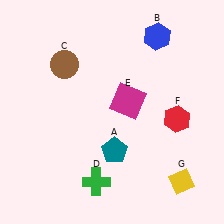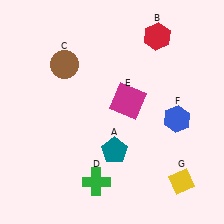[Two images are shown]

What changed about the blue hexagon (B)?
In Image 1, B is blue. In Image 2, it changed to red.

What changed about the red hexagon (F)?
In Image 1, F is red. In Image 2, it changed to blue.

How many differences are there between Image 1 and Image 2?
There are 2 differences between the two images.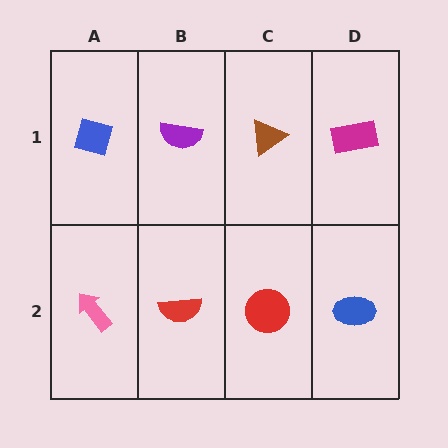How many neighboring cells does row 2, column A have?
2.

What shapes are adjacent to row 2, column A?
A blue diamond (row 1, column A), a red semicircle (row 2, column B).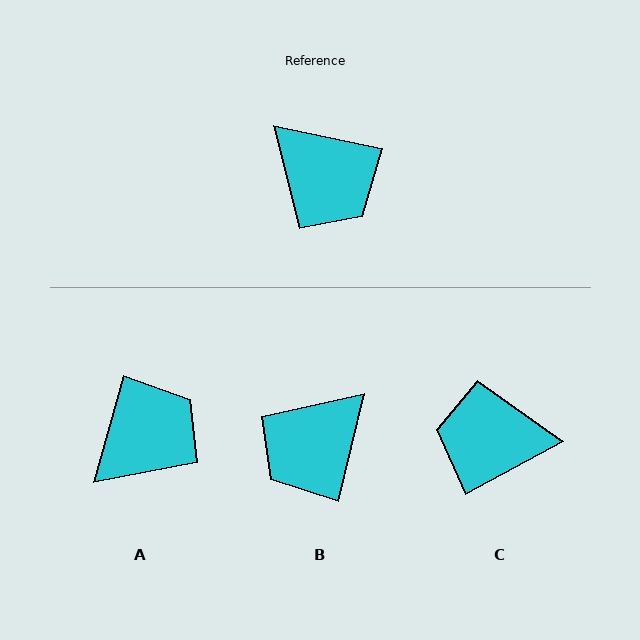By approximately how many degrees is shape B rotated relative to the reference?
Approximately 92 degrees clockwise.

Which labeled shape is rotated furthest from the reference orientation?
C, about 140 degrees away.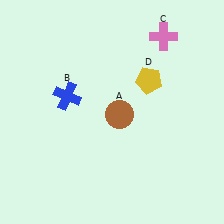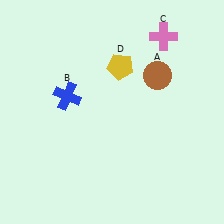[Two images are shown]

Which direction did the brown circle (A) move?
The brown circle (A) moved up.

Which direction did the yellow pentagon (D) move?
The yellow pentagon (D) moved left.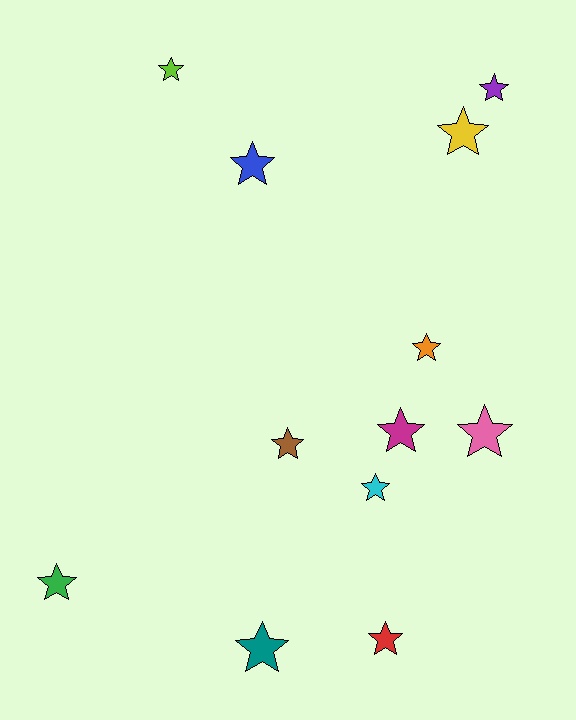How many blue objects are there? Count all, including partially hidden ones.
There is 1 blue object.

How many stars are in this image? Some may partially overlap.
There are 12 stars.